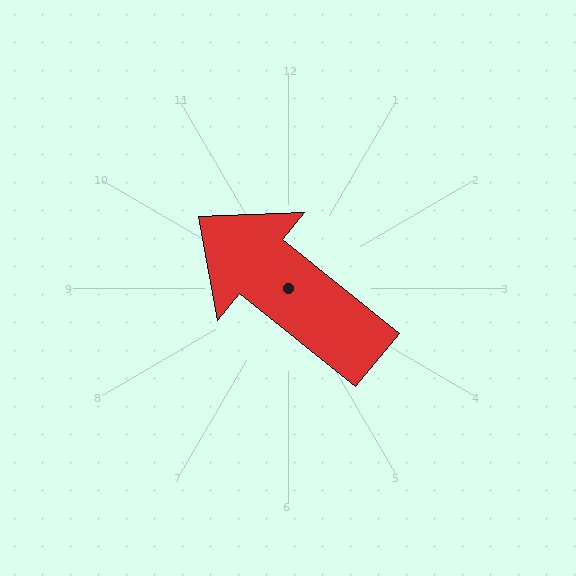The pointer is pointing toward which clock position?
Roughly 10 o'clock.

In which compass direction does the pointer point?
Northwest.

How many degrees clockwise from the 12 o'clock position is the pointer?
Approximately 309 degrees.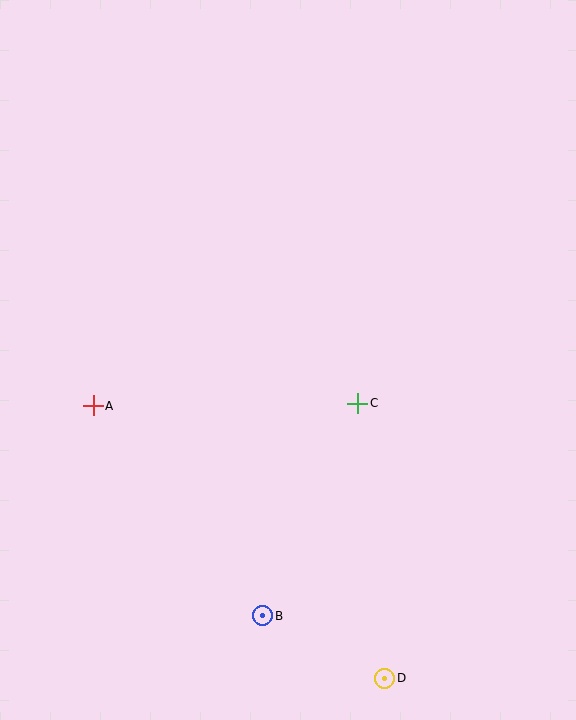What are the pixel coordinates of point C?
Point C is at (358, 403).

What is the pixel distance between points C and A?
The distance between C and A is 264 pixels.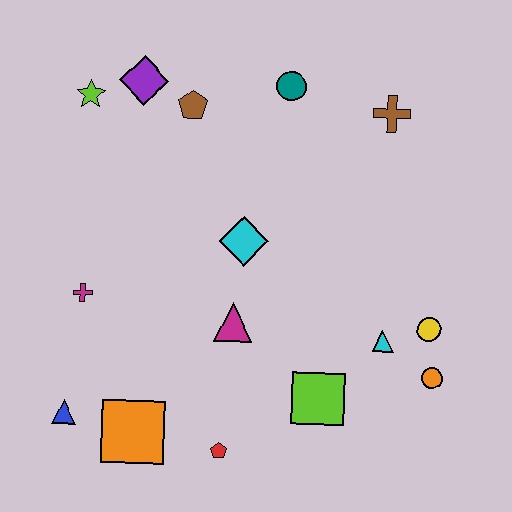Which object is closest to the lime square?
The cyan triangle is closest to the lime square.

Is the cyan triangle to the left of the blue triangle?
No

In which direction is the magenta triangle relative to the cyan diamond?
The magenta triangle is below the cyan diamond.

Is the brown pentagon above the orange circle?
Yes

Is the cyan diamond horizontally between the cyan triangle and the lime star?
Yes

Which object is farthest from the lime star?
The orange circle is farthest from the lime star.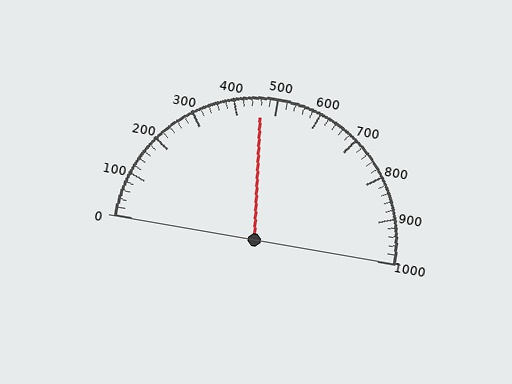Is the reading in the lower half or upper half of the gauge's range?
The reading is in the lower half of the range (0 to 1000).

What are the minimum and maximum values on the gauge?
The gauge ranges from 0 to 1000.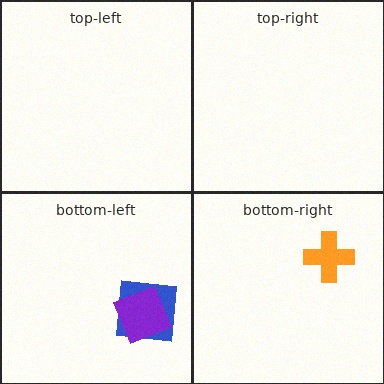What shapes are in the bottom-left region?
The blue square, the purple diamond.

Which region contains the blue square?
The bottom-left region.